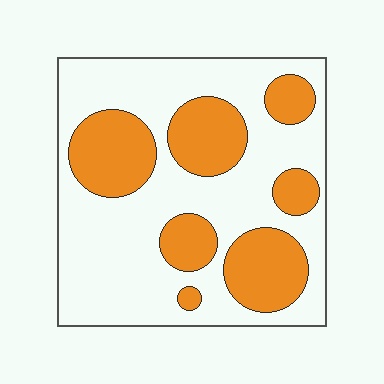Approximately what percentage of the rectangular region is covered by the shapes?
Approximately 35%.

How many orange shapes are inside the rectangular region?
7.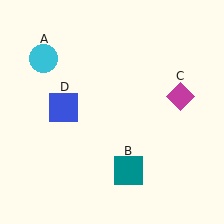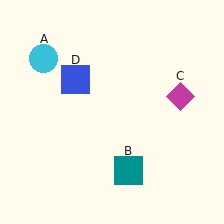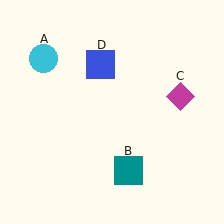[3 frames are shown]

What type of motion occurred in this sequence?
The blue square (object D) rotated clockwise around the center of the scene.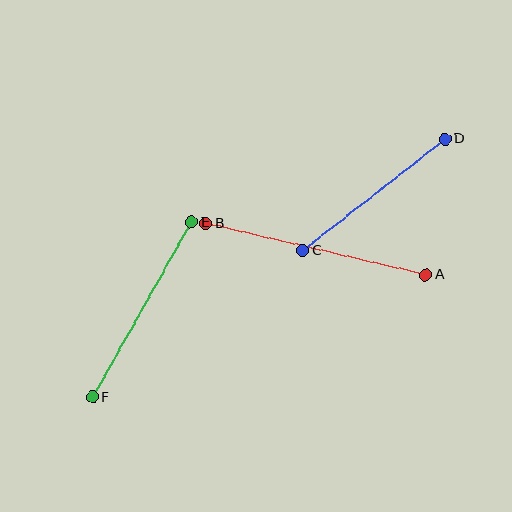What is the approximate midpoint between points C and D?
The midpoint is at approximately (374, 195) pixels.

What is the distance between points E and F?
The distance is approximately 201 pixels.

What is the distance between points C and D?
The distance is approximately 181 pixels.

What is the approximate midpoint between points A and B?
The midpoint is at approximately (315, 249) pixels.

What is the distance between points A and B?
The distance is approximately 226 pixels.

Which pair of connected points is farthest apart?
Points A and B are farthest apart.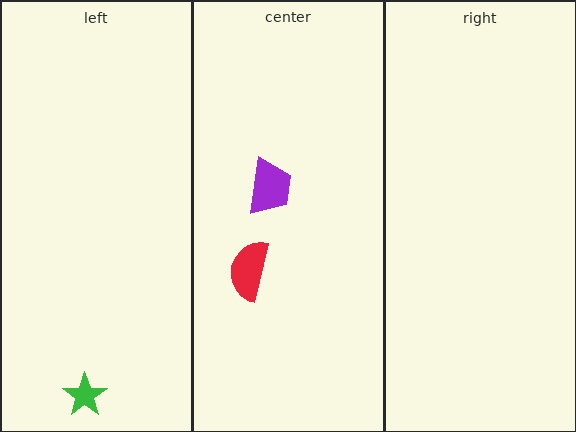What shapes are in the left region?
The green star.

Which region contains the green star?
The left region.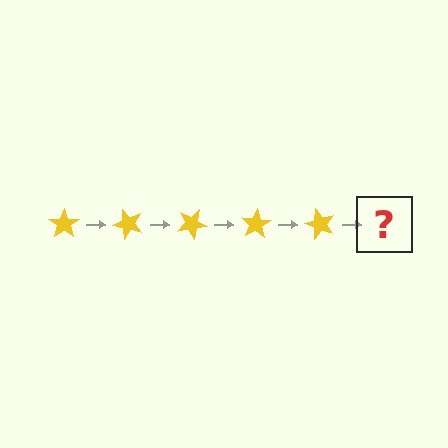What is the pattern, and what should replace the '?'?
The pattern is that the star rotates 50 degrees each step. The '?' should be a yellow star rotated 250 degrees.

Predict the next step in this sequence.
The next step is a yellow star rotated 250 degrees.